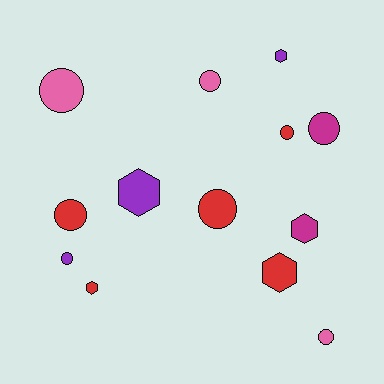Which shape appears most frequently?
Circle, with 8 objects.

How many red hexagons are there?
There are 2 red hexagons.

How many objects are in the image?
There are 13 objects.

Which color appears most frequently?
Red, with 5 objects.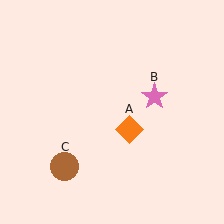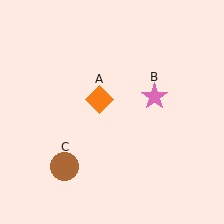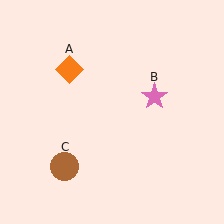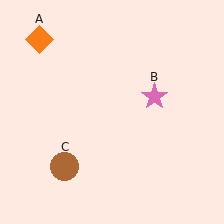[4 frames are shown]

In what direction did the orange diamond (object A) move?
The orange diamond (object A) moved up and to the left.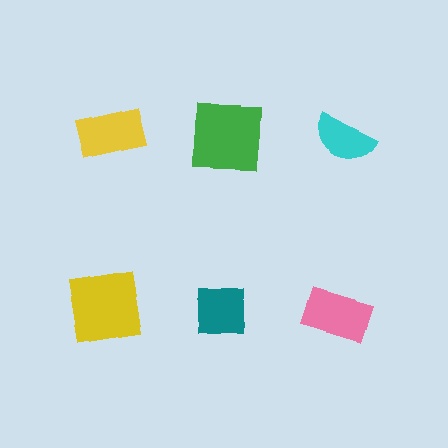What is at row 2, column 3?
A pink rectangle.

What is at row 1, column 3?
A cyan semicircle.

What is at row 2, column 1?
A yellow square.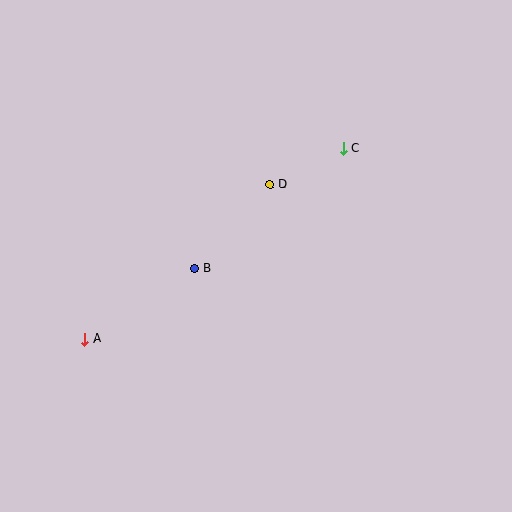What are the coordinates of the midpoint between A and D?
The midpoint between A and D is at (177, 262).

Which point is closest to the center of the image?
Point B at (195, 269) is closest to the center.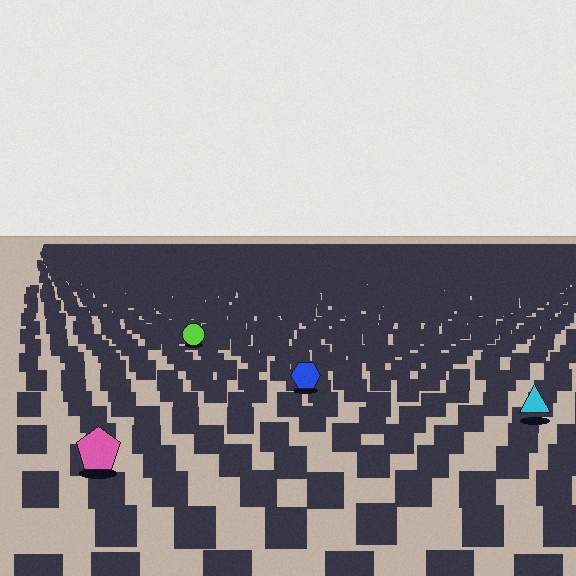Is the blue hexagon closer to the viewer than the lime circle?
Yes. The blue hexagon is closer — you can tell from the texture gradient: the ground texture is coarser near it.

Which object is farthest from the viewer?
The lime circle is farthest from the viewer. It appears smaller and the ground texture around it is denser.